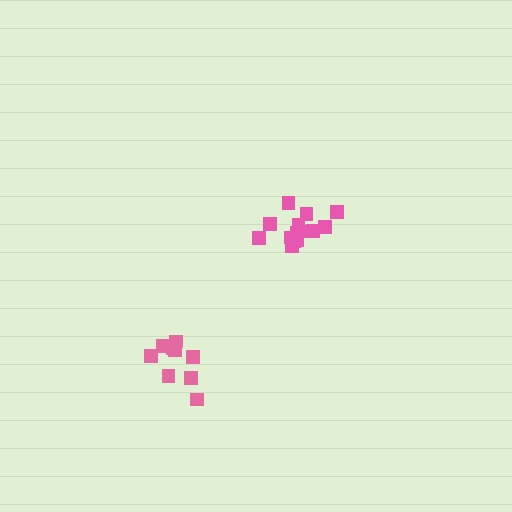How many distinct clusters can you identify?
There are 2 distinct clusters.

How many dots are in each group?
Group 1: 9 dots, Group 2: 14 dots (23 total).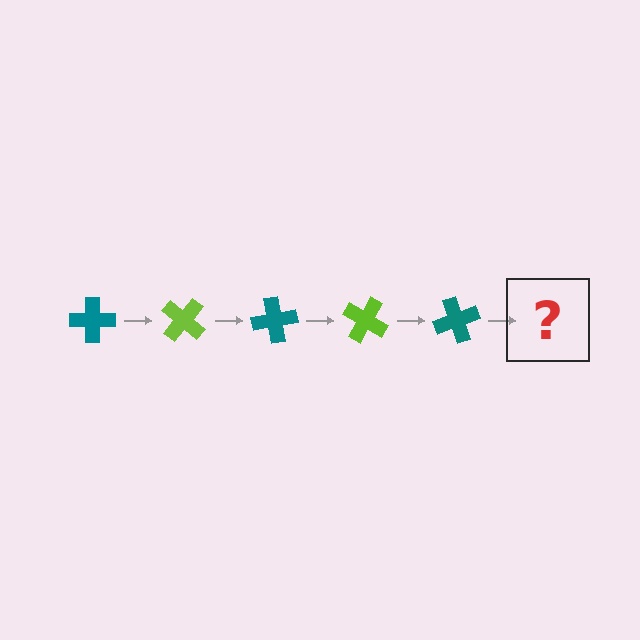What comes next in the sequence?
The next element should be a lime cross, rotated 200 degrees from the start.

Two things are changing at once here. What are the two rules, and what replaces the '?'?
The two rules are that it rotates 40 degrees each step and the color cycles through teal and lime. The '?' should be a lime cross, rotated 200 degrees from the start.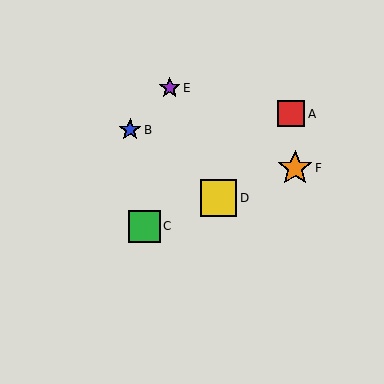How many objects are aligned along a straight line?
3 objects (C, D, F) are aligned along a straight line.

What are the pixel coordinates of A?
Object A is at (291, 114).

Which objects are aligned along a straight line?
Objects C, D, F are aligned along a straight line.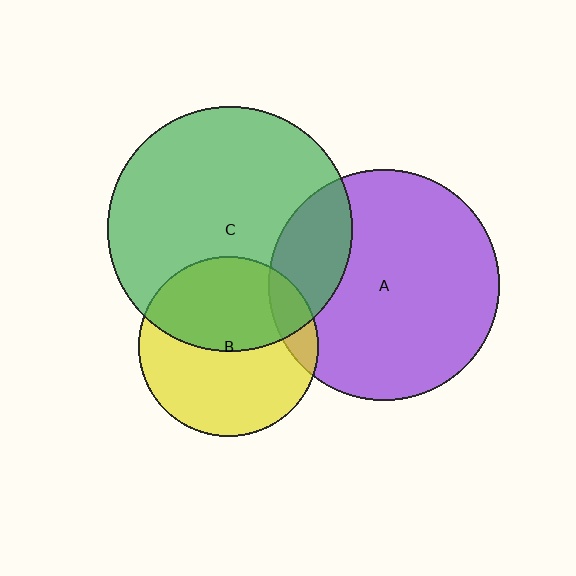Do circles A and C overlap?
Yes.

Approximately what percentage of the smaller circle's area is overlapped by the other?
Approximately 20%.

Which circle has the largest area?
Circle C (green).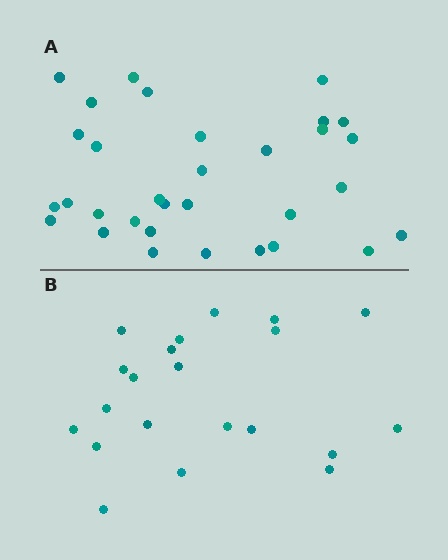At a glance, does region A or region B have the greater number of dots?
Region A (the top region) has more dots.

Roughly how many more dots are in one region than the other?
Region A has roughly 12 or so more dots than region B.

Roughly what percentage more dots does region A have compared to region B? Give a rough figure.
About 50% more.